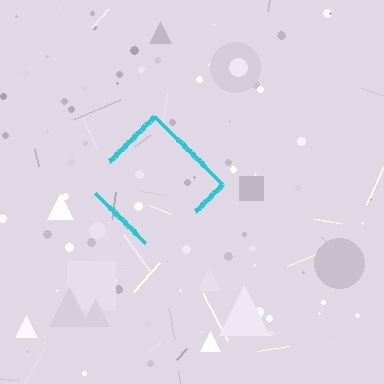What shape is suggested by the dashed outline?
The dashed outline suggests a diamond.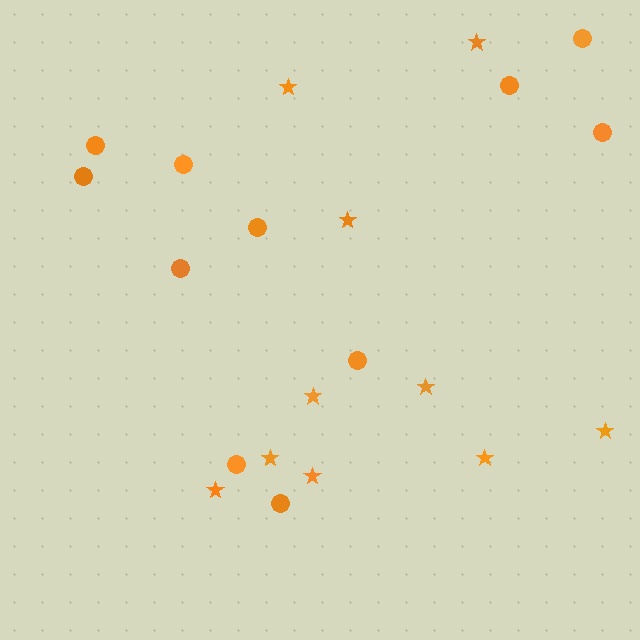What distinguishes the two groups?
There are 2 groups: one group of stars (10) and one group of circles (11).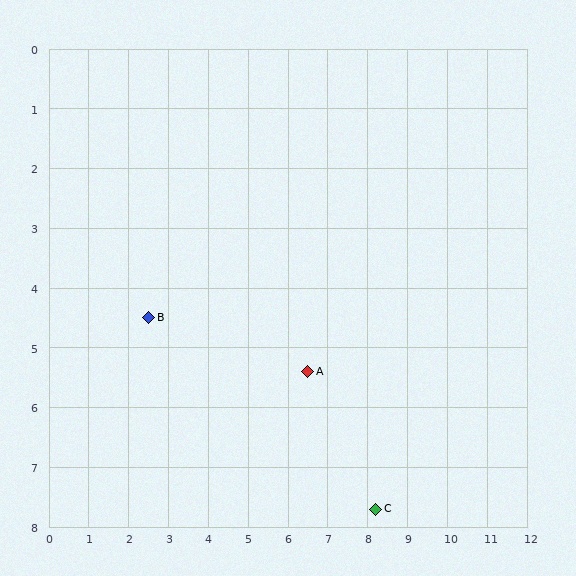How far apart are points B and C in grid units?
Points B and C are about 6.5 grid units apart.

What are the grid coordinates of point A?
Point A is at approximately (6.5, 5.4).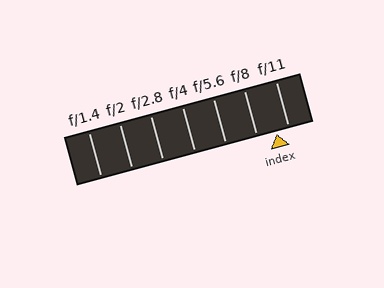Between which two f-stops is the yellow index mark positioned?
The index mark is between f/8 and f/11.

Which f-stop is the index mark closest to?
The index mark is closest to f/11.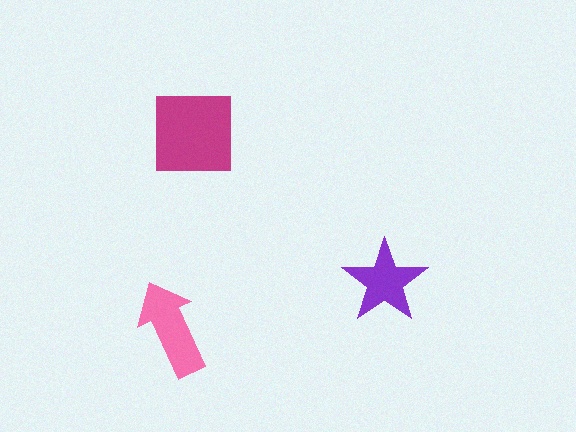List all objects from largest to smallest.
The magenta square, the pink arrow, the purple star.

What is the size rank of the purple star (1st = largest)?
3rd.